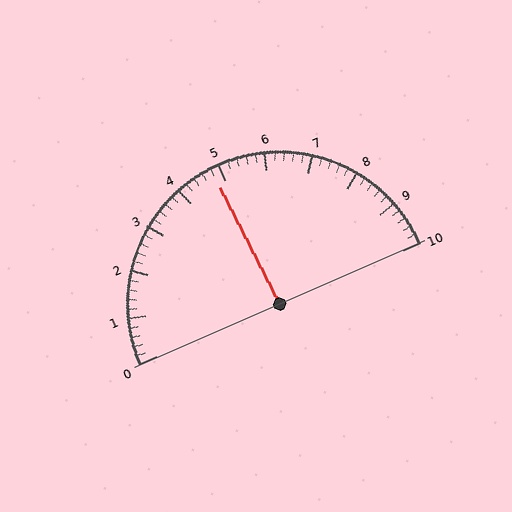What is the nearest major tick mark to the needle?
The nearest major tick mark is 5.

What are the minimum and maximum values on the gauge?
The gauge ranges from 0 to 10.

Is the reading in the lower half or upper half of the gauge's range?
The reading is in the lower half of the range (0 to 10).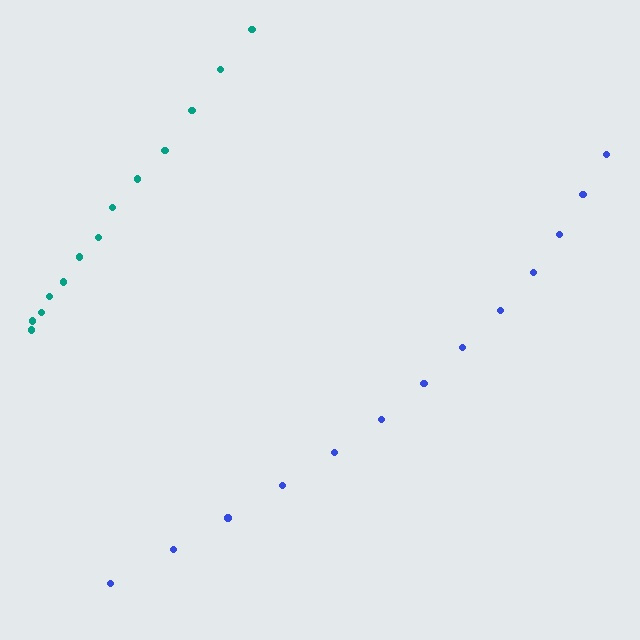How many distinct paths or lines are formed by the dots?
There are 2 distinct paths.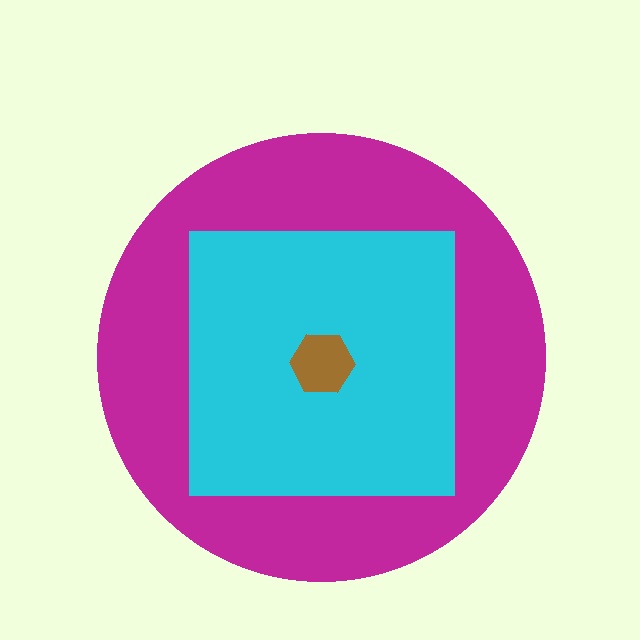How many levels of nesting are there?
3.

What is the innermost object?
The brown hexagon.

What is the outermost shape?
The magenta circle.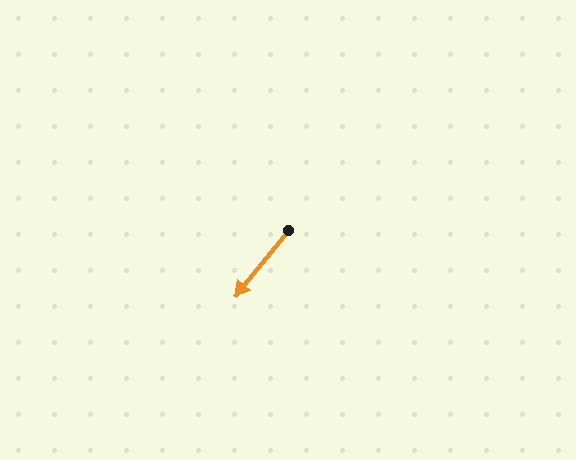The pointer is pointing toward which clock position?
Roughly 7 o'clock.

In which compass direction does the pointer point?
Southwest.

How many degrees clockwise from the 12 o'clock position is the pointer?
Approximately 219 degrees.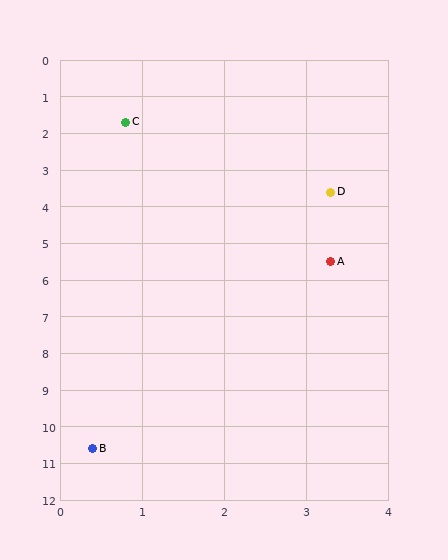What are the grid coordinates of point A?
Point A is at approximately (3.3, 5.5).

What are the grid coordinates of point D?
Point D is at approximately (3.3, 3.6).